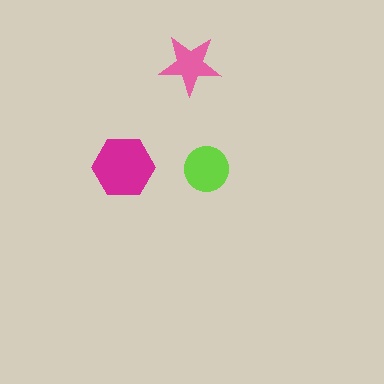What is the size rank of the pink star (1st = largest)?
3rd.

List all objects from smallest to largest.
The pink star, the lime circle, the magenta hexagon.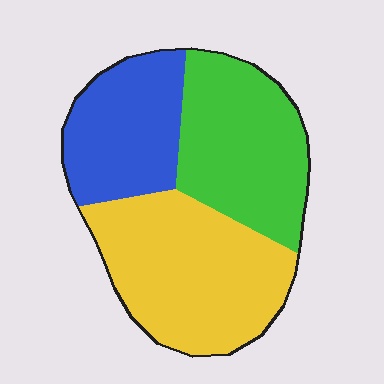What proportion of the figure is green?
Green covers 33% of the figure.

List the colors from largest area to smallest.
From largest to smallest: yellow, green, blue.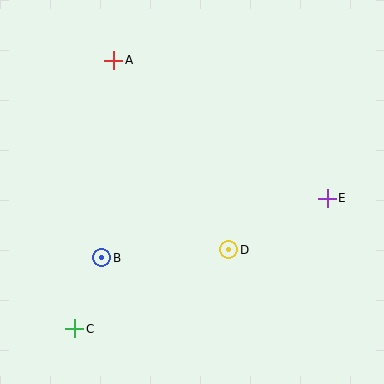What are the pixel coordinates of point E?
Point E is at (327, 198).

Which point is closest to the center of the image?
Point D at (229, 250) is closest to the center.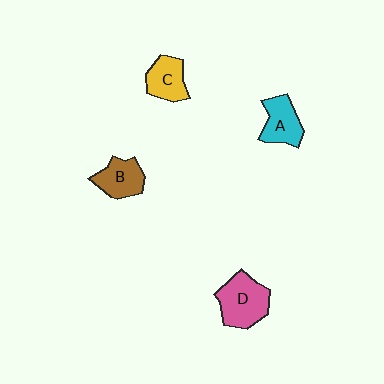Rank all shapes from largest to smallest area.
From largest to smallest: D (pink), A (cyan), B (brown), C (yellow).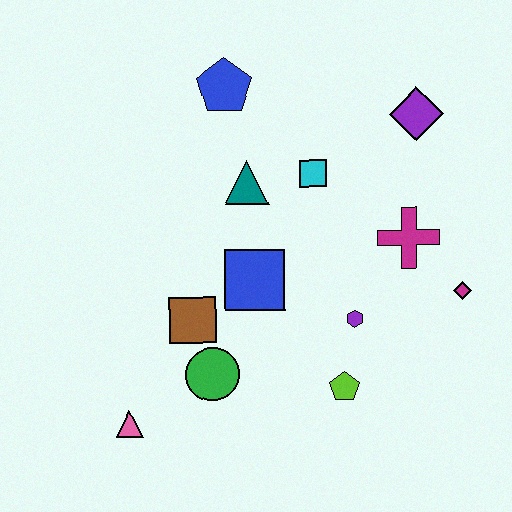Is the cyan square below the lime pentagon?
No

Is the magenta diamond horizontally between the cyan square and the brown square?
No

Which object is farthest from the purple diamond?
The pink triangle is farthest from the purple diamond.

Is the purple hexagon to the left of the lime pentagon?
No